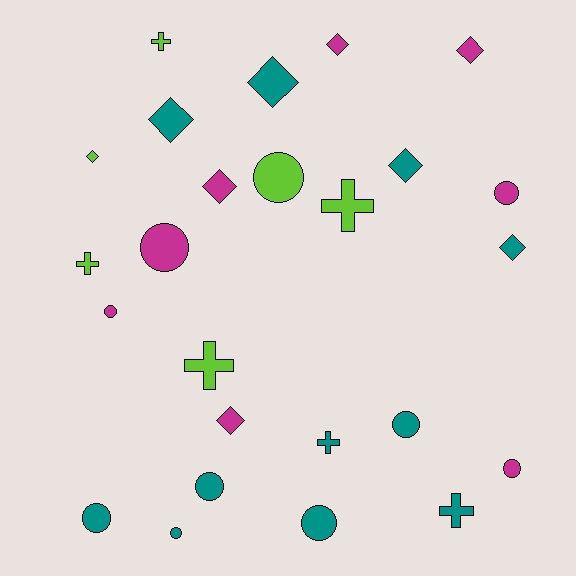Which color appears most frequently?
Teal, with 11 objects.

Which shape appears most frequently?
Circle, with 10 objects.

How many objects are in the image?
There are 25 objects.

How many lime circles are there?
There is 1 lime circle.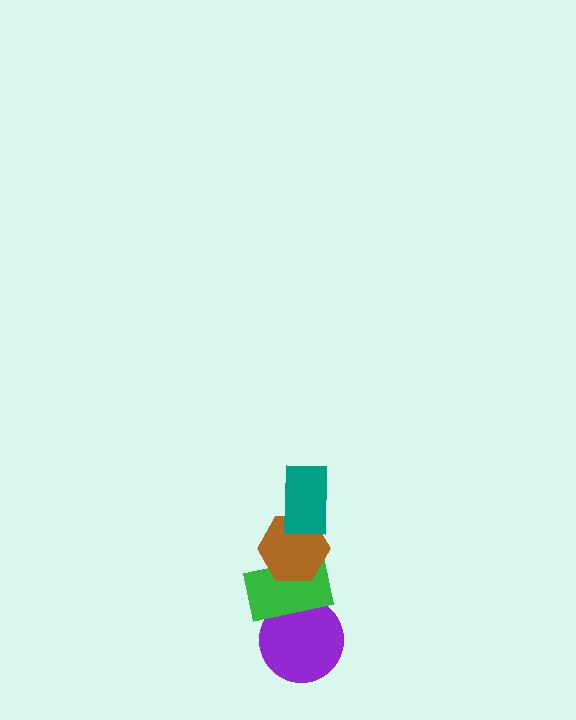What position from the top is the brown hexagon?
The brown hexagon is 2nd from the top.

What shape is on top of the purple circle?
The green rectangle is on top of the purple circle.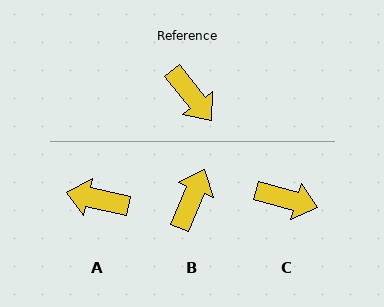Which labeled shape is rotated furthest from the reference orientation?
A, about 141 degrees away.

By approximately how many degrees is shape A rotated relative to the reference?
Approximately 141 degrees clockwise.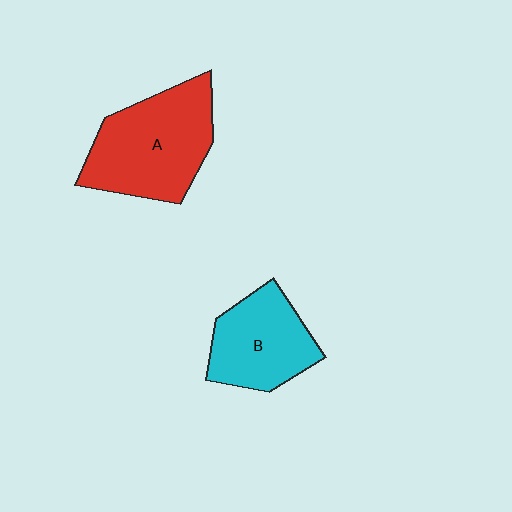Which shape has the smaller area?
Shape B (cyan).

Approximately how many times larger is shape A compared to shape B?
Approximately 1.4 times.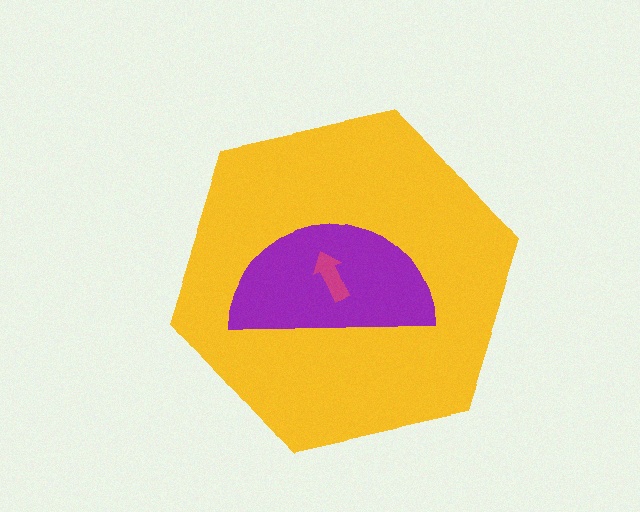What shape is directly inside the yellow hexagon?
The purple semicircle.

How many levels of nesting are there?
3.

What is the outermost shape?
The yellow hexagon.